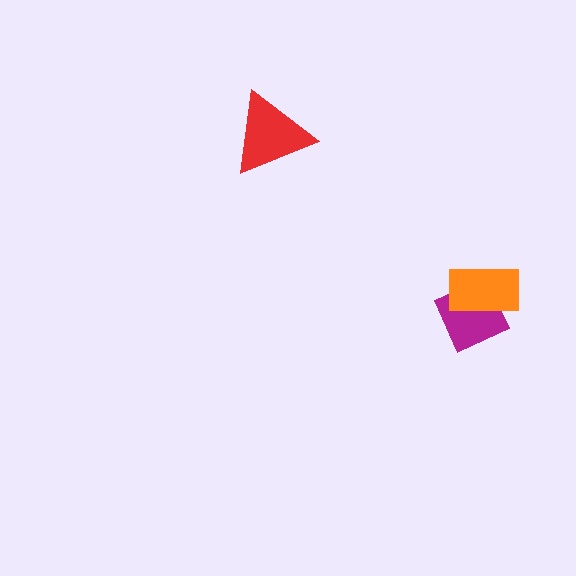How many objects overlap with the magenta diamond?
1 object overlaps with the magenta diamond.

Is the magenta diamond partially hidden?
Yes, it is partially covered by another shape.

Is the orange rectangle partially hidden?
No, no other shape covers it.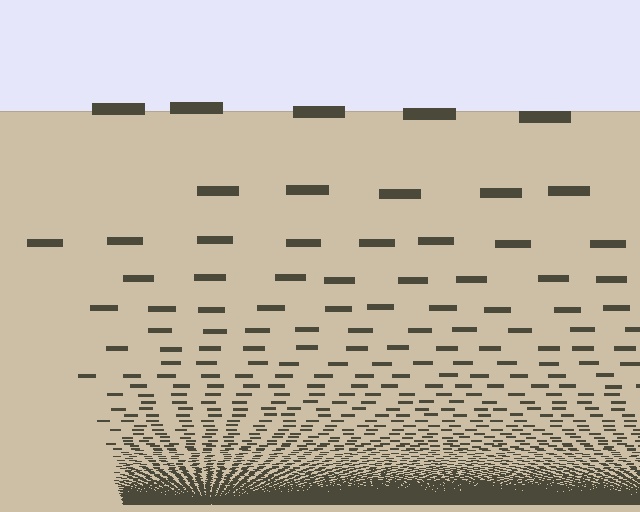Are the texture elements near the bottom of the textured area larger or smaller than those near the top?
Smaller. The gradient is inverted — elements near the bottom are smaller and denser.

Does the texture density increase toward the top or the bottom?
Density increases toward the bottom.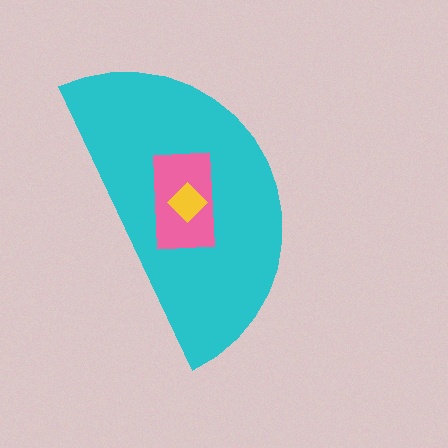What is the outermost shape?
The cyan semicircle.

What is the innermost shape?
The yellow diamond.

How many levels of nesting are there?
3.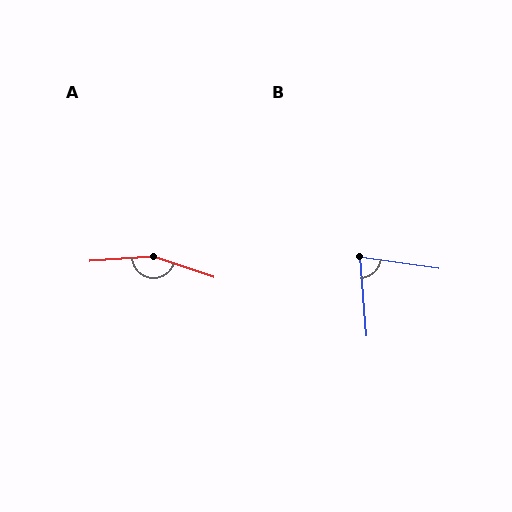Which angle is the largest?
A, at approximately 156 degrees.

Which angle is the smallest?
B, at approximately 77 degrees.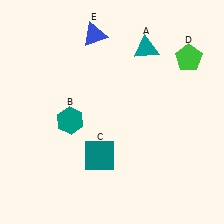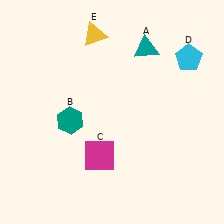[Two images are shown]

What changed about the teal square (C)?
In Image 1, C is teal. In Image 2, it changed to magenta.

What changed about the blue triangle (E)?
In Image 1, E is blue. In Image 2, it changed to yellow.